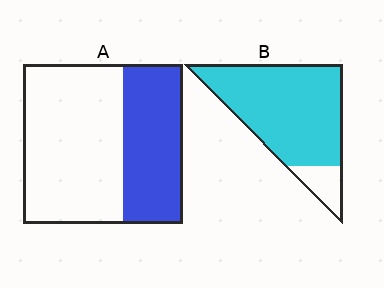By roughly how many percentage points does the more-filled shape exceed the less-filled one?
By roughly 50 percentage points (B over A).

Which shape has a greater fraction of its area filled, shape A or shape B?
Shape B.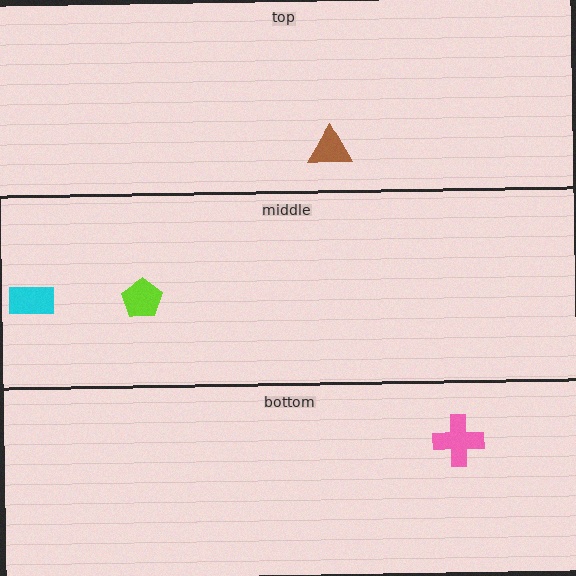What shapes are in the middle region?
The cyan rectangle, the lime pentagon.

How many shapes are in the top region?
1.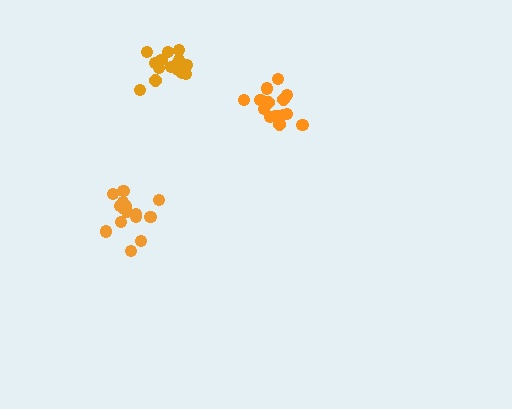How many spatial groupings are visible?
There are 3 spatial groupings.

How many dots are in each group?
Group 1: 15 dots, Group 2: 15 dots, Group 3: 17 dots (47 total).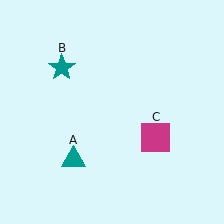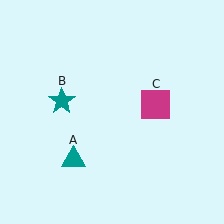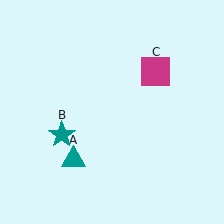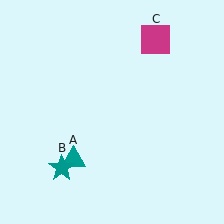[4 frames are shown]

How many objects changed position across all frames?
2 objects changed position: teal star (object B), magenta square (object C).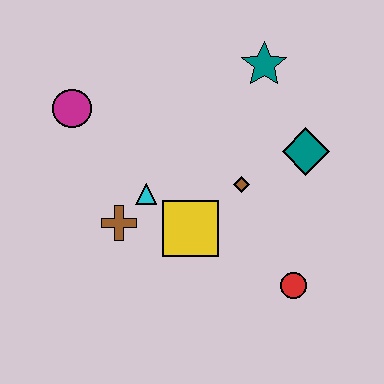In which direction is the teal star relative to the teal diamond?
The teal star is above the teal diamond.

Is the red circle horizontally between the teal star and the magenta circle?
No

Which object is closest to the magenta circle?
The cyan triangle is closest to the magenta circle.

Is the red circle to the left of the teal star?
No